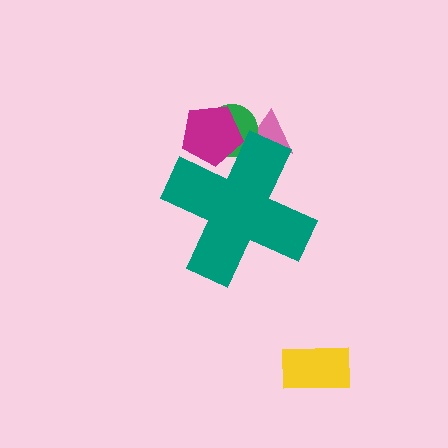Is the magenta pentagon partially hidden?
Yes, the magenta pentagon is partially hidden behind the teal cross.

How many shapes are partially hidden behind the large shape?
3 shapes are partially hidden.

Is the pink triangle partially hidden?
Yes, the pink triangle is partially hidden behind the teal cross.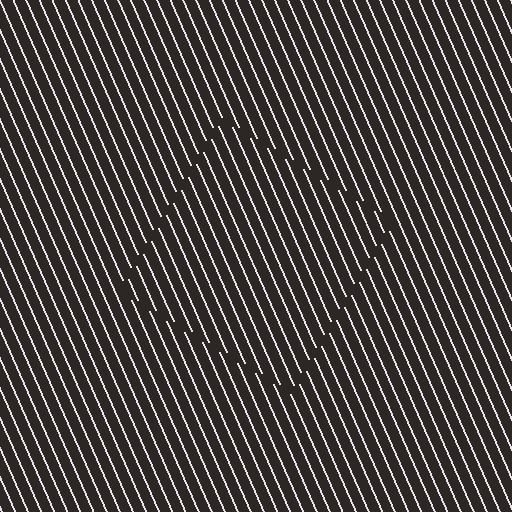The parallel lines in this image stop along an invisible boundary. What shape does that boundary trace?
An illusory square. The interior of the shape contains the same grating, shifted by half a period — the contour is defined by the phase discontinuity where line-ends from the inner and outer gratings abut.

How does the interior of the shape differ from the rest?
The interior of the shape contains the same grating, shifted by half a period — the contour is defined by the phase discontinuity where line-ends from the inner and outer gratings abut.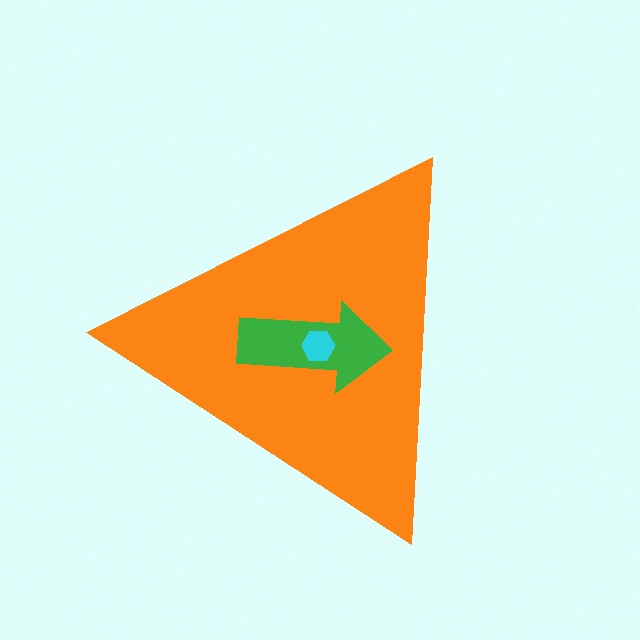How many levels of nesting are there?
3.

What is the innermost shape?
The cyan hexagon.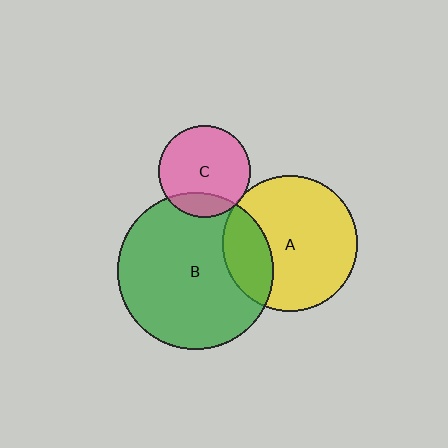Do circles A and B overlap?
Yes.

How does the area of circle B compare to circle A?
Approximately 1.3 times.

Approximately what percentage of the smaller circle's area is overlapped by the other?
Approximately 25%.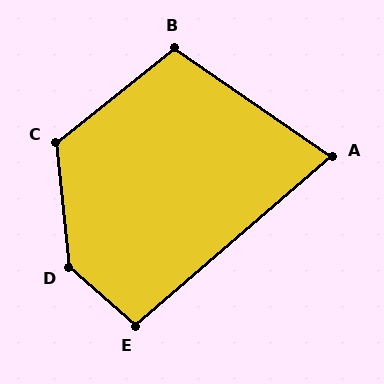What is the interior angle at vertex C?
Approximately 123 degrees (obtuse).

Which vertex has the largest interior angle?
D, at approximately 136 degrees.